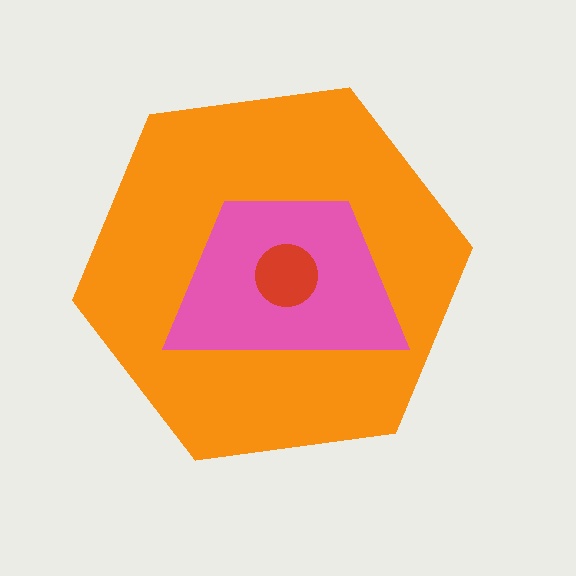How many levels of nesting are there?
3.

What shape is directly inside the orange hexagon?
The pink trapezoid.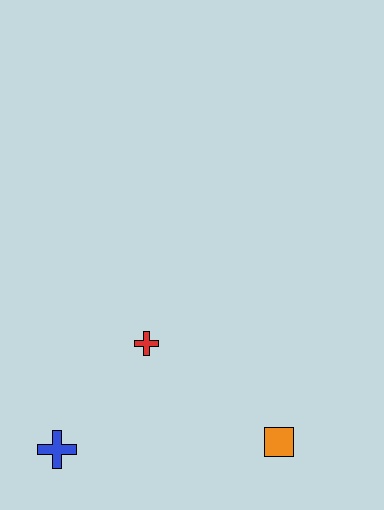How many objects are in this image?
There are 3 objects.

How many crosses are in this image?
There are 2 crosses.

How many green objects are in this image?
There are no green objects.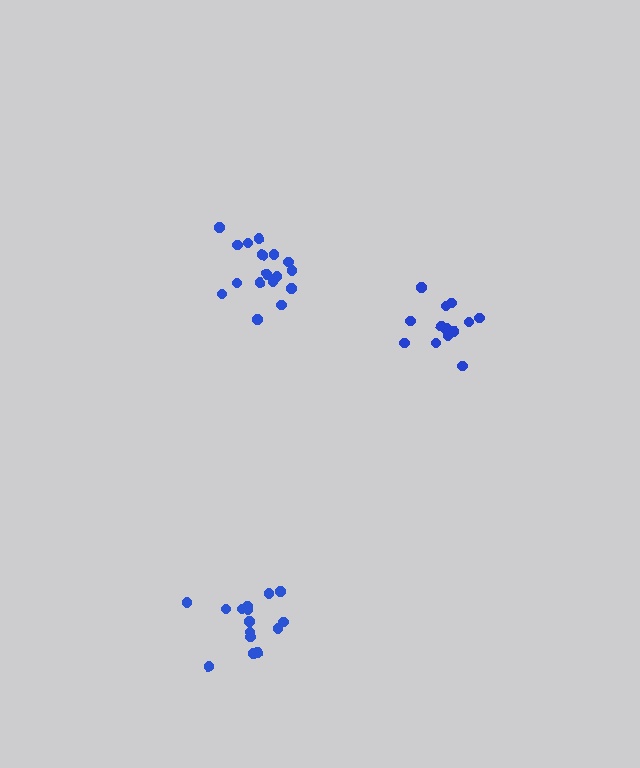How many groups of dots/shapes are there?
There are 3 groups.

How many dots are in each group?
Group 1: 13 dots, Group 2: 15 dots, Group 3: 18 dots (46 total).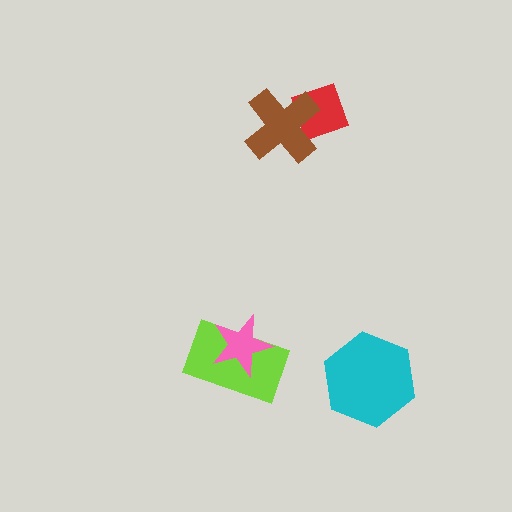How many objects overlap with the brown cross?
1 object overlaps with the brown cross.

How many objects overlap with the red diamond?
1 object overlaps with the red diamond.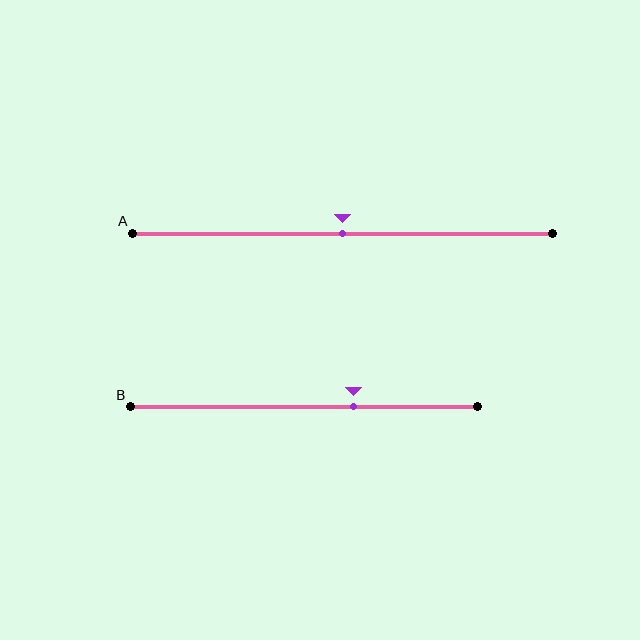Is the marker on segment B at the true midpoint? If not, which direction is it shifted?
No, the marker on segment B is shifted to the right by about 14% of the segment length.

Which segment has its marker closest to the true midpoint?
Segment A has its marker closest to the true midpoint.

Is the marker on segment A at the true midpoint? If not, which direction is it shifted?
Yes, the marker on segment A is at the true midpoint.